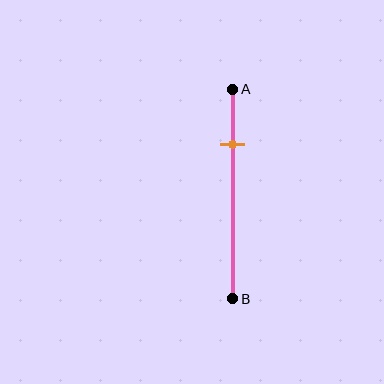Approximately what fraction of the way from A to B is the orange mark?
The orange mark is approximately 25% of the way from A to B.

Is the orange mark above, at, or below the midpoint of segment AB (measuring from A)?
The orange mark is above the midpoint of segment AB.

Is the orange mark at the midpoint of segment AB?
No, the mark is at about 25% from A, not at the 50% midpoint.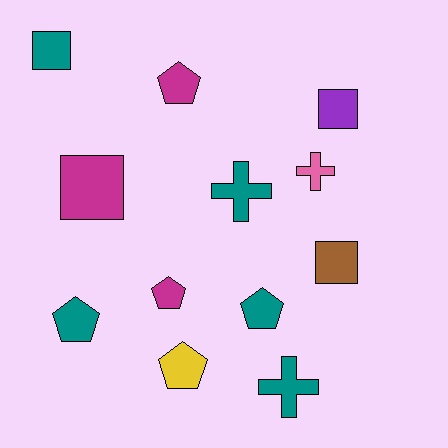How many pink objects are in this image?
There is 1 pink object.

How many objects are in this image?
There are 12 objects.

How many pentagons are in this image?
There are 5 pentagons.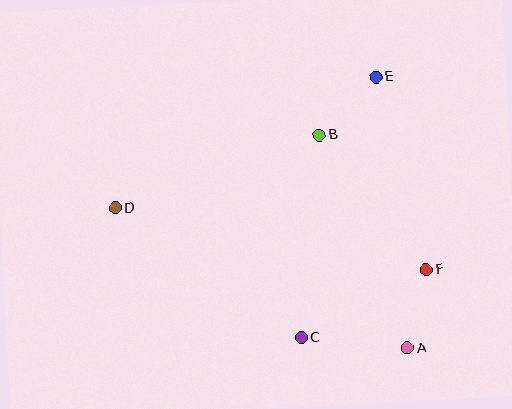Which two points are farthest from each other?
Points A and D are farthest from each other.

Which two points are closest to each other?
Points A and F are closest to each other.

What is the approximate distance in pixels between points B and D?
The distance between B and D is approximately 217 pixels.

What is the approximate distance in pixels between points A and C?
The distance between A and C is approximately 107 pixels.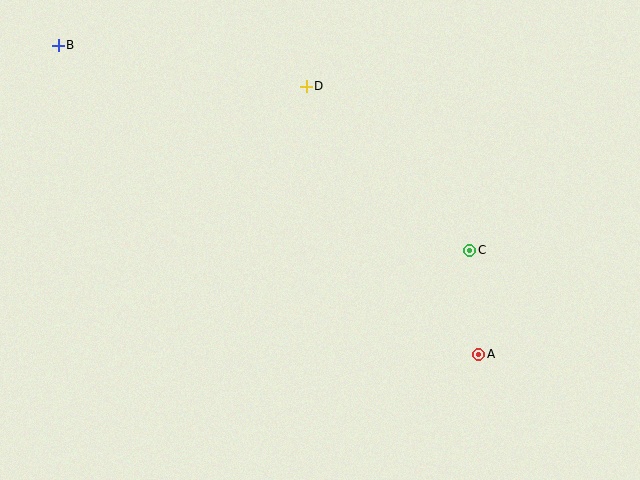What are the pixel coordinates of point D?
Point D is at (306, 86).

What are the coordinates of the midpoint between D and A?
The midpoint between D and A is at (392, 220).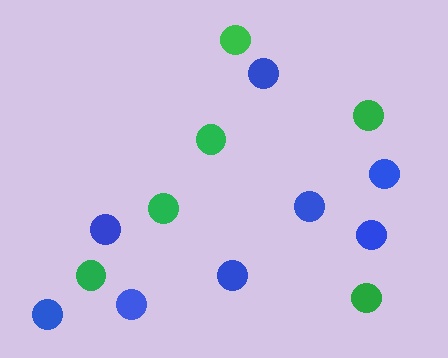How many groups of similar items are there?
There are 2 groups: one group of blue circles (8) and one group of green circles (6).